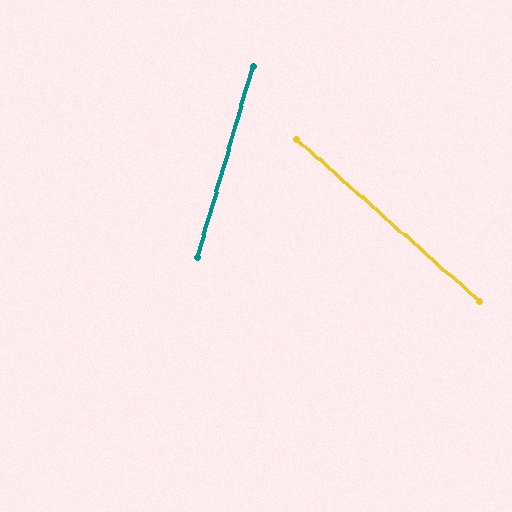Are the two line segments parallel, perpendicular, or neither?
Neither parallel nor perpendicular — they differ by about 65°.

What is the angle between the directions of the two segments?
Approximately 65 degrees.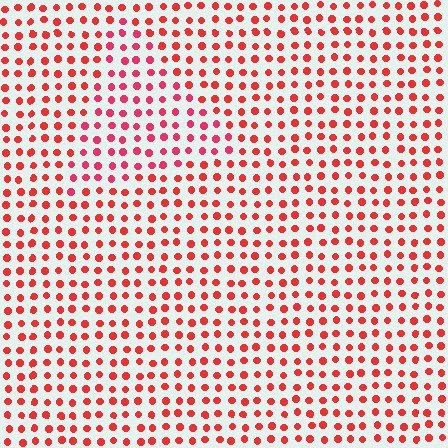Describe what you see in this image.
The image is filled with small red elements in a uniform arrangement. A triangle-shaped region is visible where the elements are tinted to a slightly different hue, forming a subtle color boundary.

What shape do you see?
I see a triangle.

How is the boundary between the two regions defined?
The boundary is defined purely by a slight shift in hue (about 18 degrees). Spacing, size, and orientation are identical on both sides.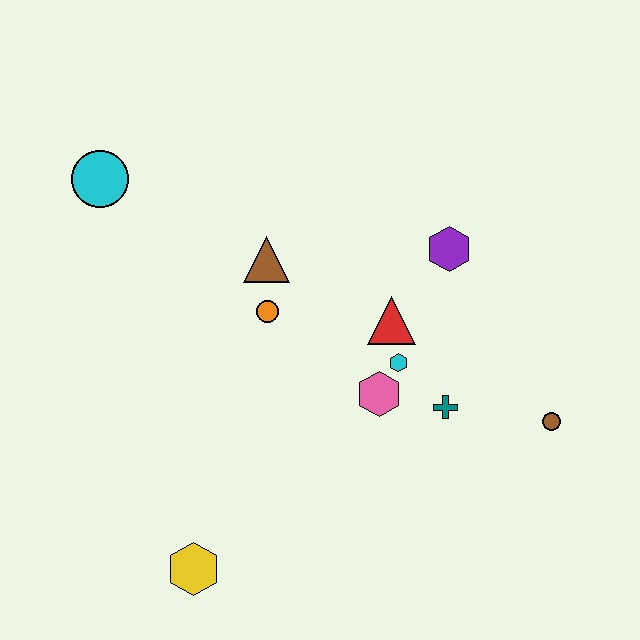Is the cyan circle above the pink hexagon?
Yes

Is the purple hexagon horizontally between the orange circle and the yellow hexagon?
No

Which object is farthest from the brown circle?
The cyan circle is farthest from the brown circle.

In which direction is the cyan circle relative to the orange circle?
The cyan circle is to the left of the orange circle.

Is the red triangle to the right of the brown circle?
No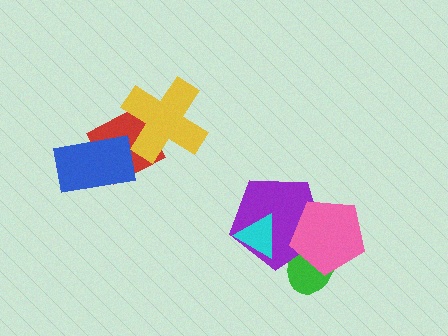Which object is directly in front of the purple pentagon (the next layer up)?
The pink pentagon is directly in front of the purple pentagon.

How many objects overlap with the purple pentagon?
3 objects overlap with the purple pentagon.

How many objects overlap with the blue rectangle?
1 object overlaps with the blue rectangle.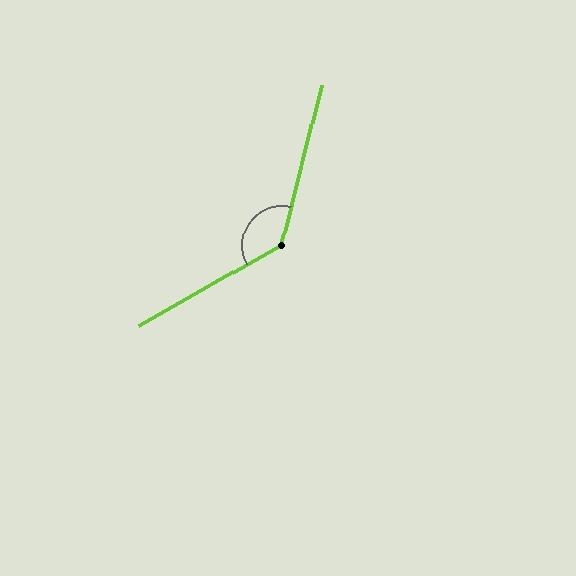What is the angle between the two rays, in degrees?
Approximately 134 degrees.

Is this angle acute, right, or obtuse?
It is obtuse.